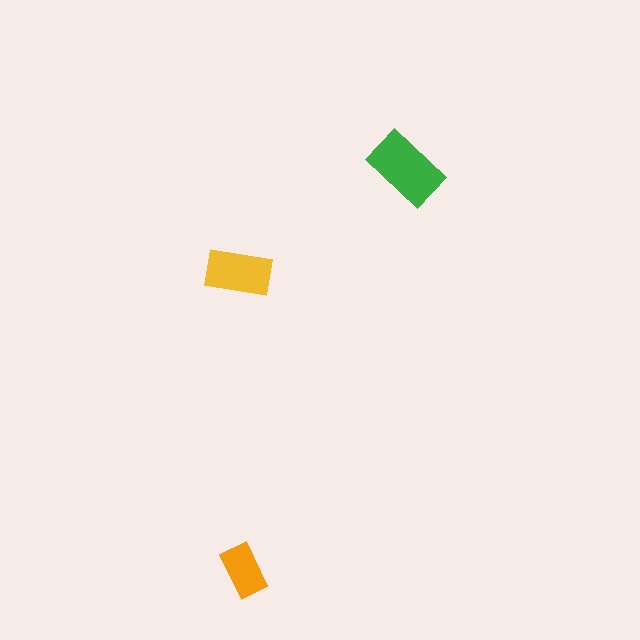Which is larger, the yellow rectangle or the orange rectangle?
The yellow one.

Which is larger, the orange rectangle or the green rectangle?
The green one.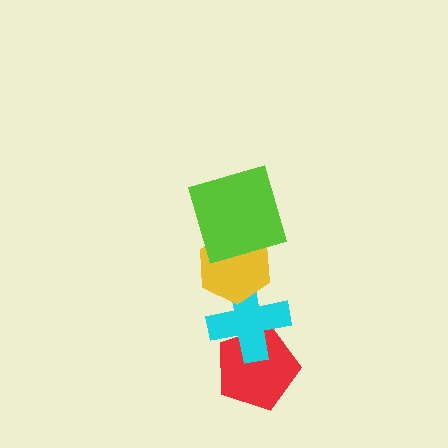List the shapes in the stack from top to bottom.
From top to bottom: the lime square, the yellow hexagon, the cyan cross, the red pentagon.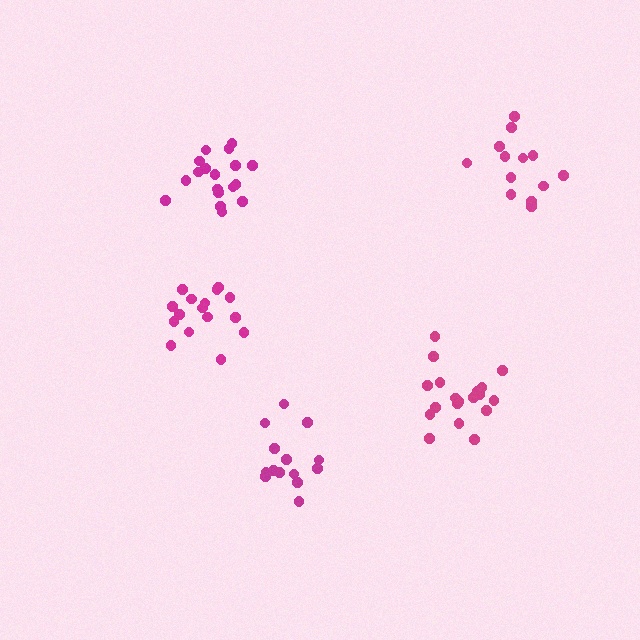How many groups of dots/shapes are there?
There are 5 groups.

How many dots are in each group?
Group 1: 19 dots, Group 2: 18 dots, Group 3: 13 dots, Group 4: 15 dots, Group 5: 16 dots (81 total).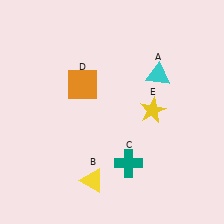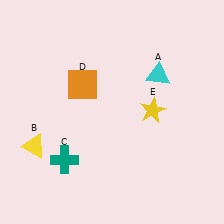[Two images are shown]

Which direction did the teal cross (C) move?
The teal cross (C) moved left.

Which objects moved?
The objects that moved are: the yellow triangle (B), the teal cross (C).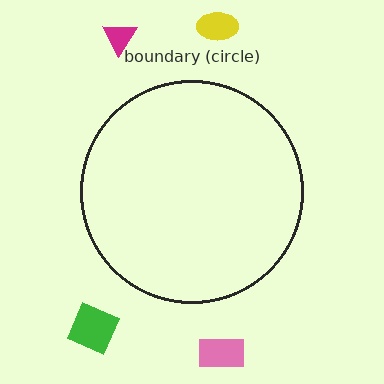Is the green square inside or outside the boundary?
Outside.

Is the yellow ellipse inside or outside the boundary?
Outside.